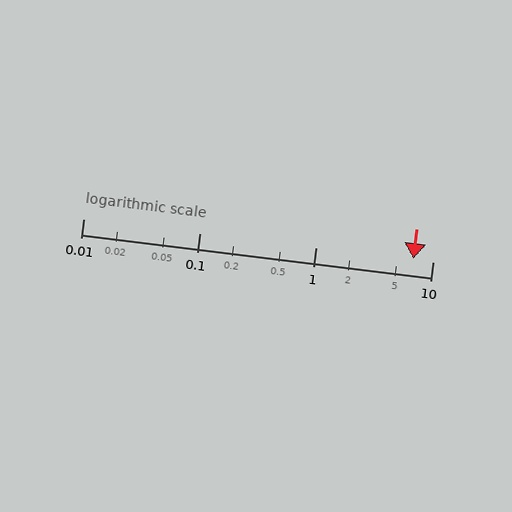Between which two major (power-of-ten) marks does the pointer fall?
The pointer is between 1 and 10.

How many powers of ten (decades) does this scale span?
The scale spans 3 decades, from 0.01 to 10.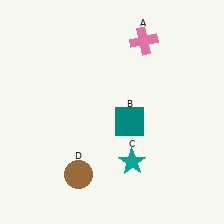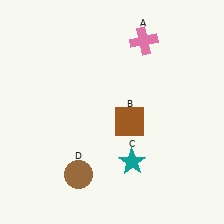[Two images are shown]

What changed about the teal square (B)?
In Image 1, B is teal. In Image 2, it changed to brown.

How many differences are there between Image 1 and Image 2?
There is 1 difference between the two images.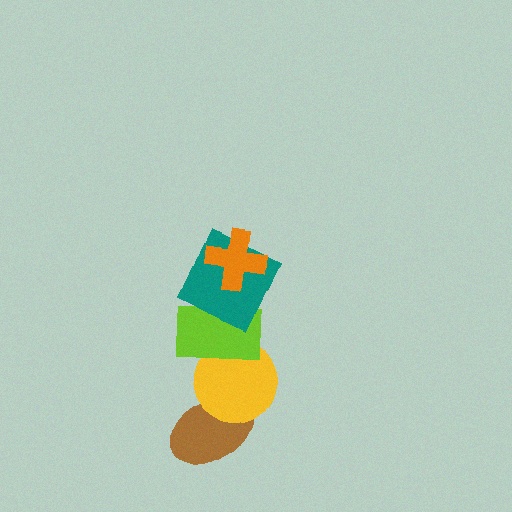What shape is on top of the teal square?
The orange cross is on top of the teal square.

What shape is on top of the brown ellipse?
The yellow circle is on top of the brown ellipse.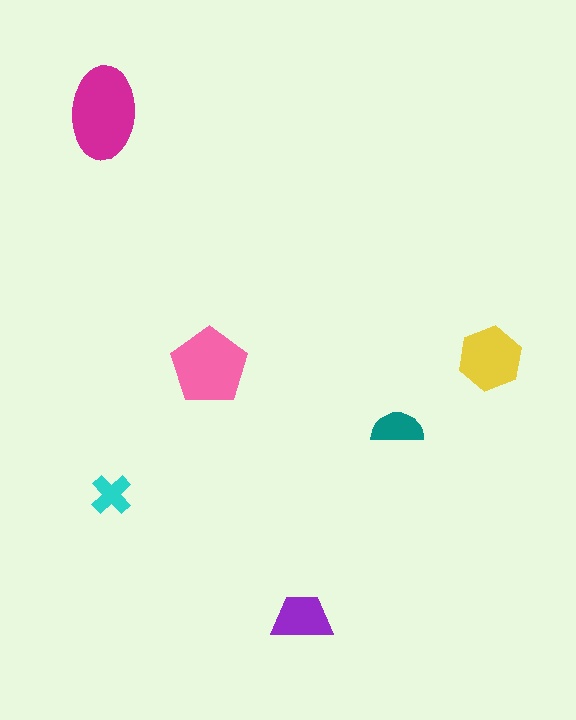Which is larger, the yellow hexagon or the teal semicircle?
The yellow hexagon.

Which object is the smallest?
The cyan cross.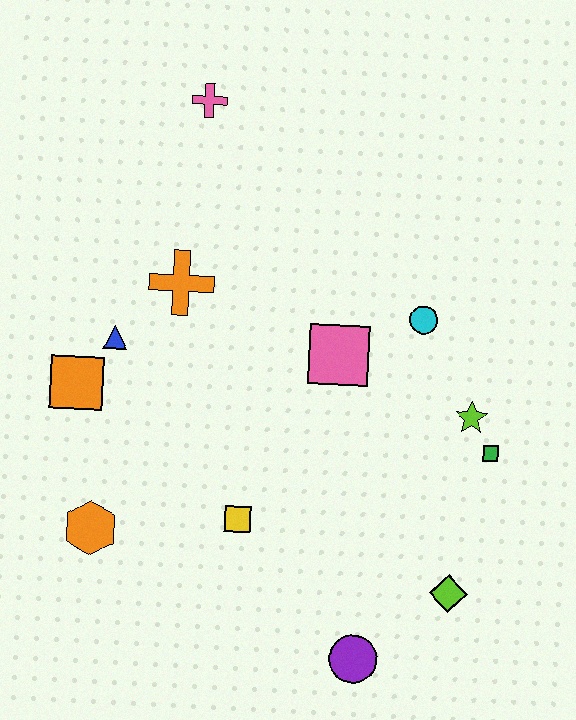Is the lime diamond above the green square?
No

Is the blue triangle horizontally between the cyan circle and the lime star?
No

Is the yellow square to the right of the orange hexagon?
Yes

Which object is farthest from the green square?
The pink cross is farthest from the green square.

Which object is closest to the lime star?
The green square is closest to the lime star.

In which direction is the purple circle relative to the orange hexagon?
The purple circle is to the right of the orange hexagon.